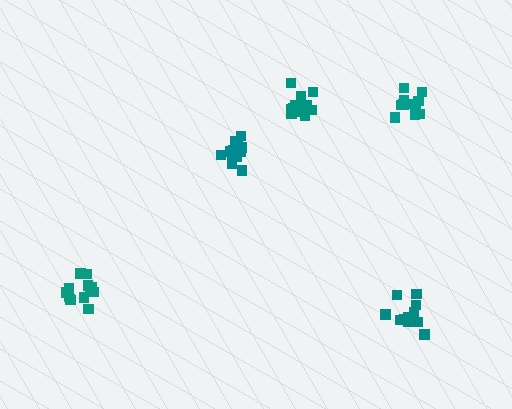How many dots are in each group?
Group 1: 14 dots, Group 2: 11 dots, Group 3: 14 dots, Group 4: 12 dots, Group 5: 14 dots (65 total).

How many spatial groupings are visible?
There are 5 spatial groupings.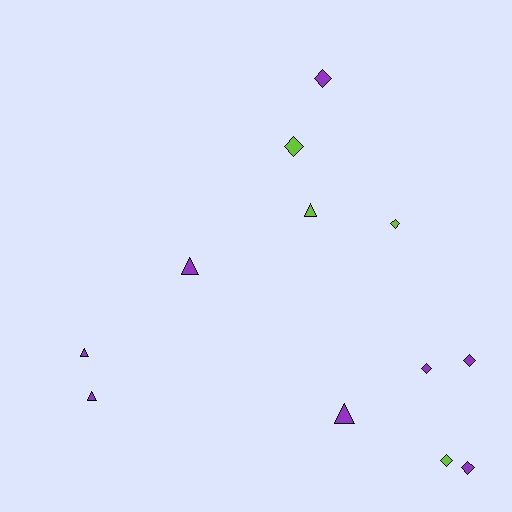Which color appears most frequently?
Purple, with 8 objects.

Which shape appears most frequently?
Diamond, with 7 objects.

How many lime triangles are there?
There is 1 lime triangle.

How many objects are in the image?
There are 12 objects.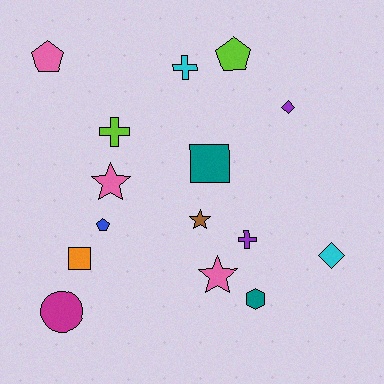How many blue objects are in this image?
There is 1 blue object.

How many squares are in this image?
There are 2 squares.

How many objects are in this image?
There are 15 objects.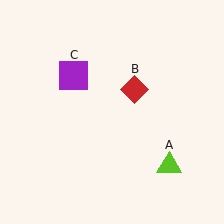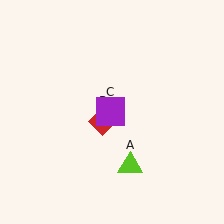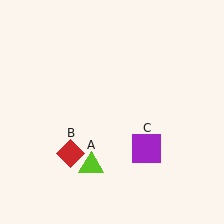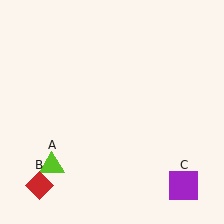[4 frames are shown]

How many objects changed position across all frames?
3 objects changed position: lime triangle (object A), red diamond (object B), purple square (object C).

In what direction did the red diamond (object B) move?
The red diamond (object B) moved down and to the left.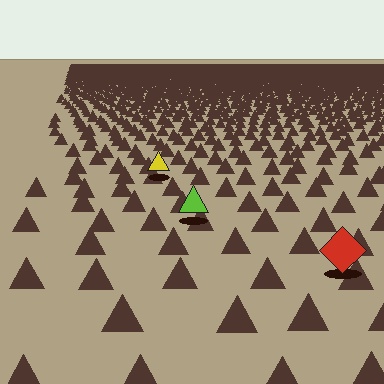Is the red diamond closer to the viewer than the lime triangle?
Yes. The red diamond is closer — you can tell from the texture gradient: the ground texture is coarser near it.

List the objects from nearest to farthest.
From nearest to farthest: the red diamond, the lime triangle, the yellow triangle.